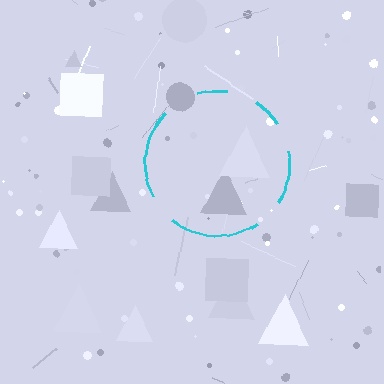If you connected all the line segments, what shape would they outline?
They would outline a circle.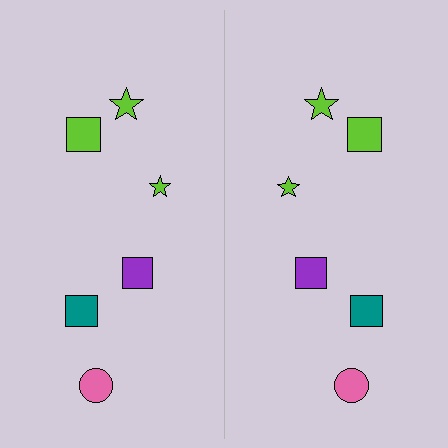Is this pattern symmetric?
Yes, this pattern has bilateral (reflection) symmetry.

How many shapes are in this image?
There are 12 shapes in this image.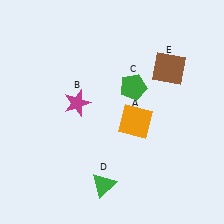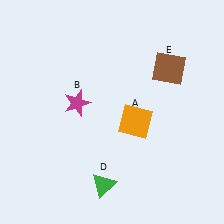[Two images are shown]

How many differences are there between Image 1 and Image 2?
There is 1 difference between the two images.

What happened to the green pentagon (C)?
The green pentagon (C) was removed in Image 2. It was in the top-right area of Image 1.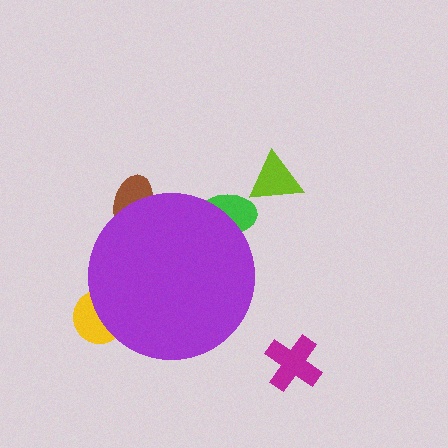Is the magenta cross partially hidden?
No, the magenta cross is fully visible.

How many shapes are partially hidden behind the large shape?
3 shapes are partially hidden.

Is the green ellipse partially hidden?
Yes, the green ellipse is partially hidden behind the purple circle.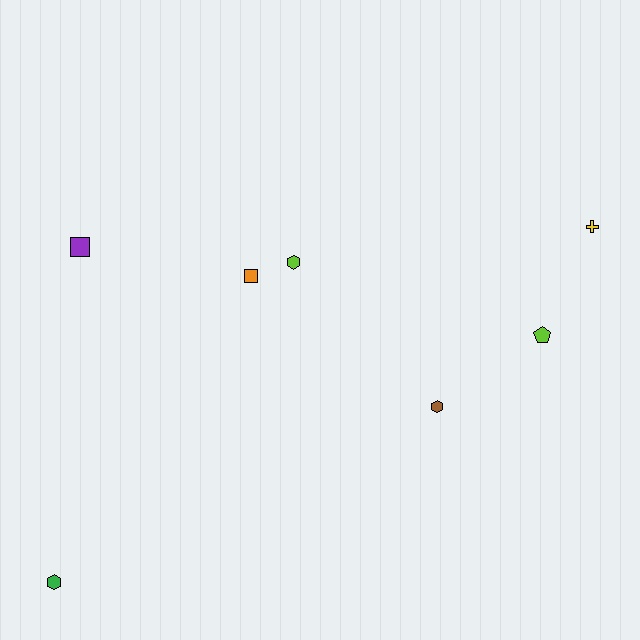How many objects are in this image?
There are 7 objects.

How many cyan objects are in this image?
There are no cyan objects.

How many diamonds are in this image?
There are no diamonds.